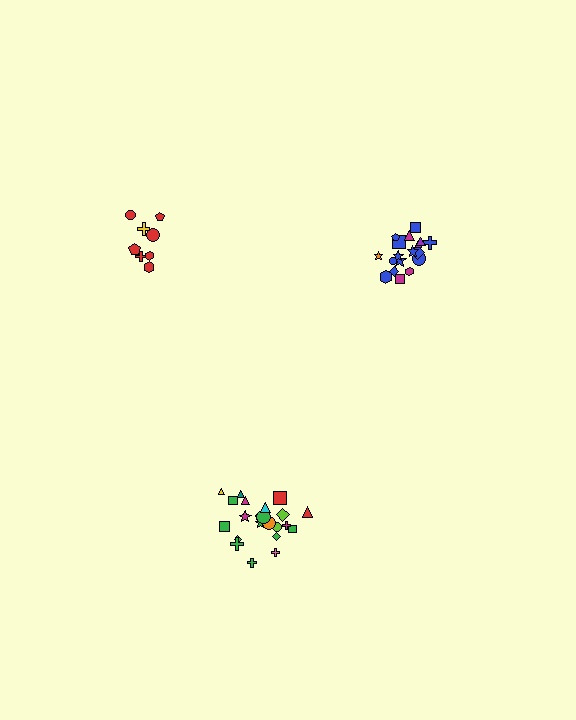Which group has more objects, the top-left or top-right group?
The top-right group.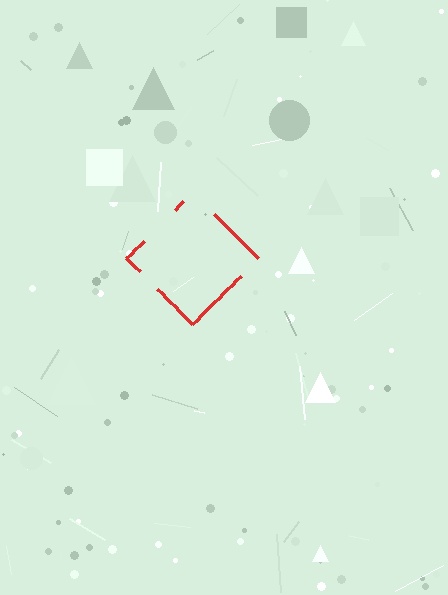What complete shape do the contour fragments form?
The contour fragments form a diamond.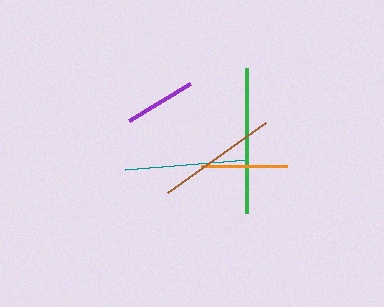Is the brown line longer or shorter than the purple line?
The brown line is longer than the purple line.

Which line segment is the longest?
The green line is the longest at approximately 145 pixels.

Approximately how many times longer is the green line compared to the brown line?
The green line is approximately 1.2 times the length of the brown line.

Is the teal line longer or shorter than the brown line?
The teal line is longer than the brown line.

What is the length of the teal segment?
The teal segment is approximately 122 pixels long.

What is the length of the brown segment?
The brown segment is approximately 120 pixels long.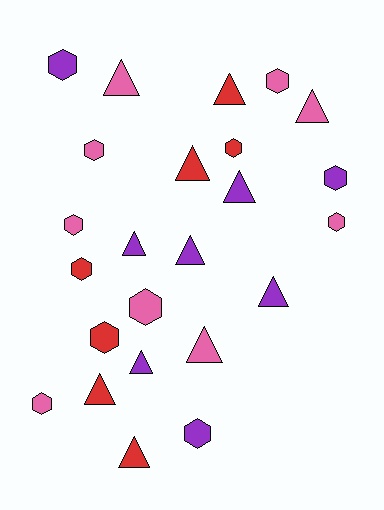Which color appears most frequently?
Pink, with 9 objects.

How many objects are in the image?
There are 24 objects.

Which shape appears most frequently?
Triangle, with 12 objects.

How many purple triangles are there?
There are 5 purple triangles.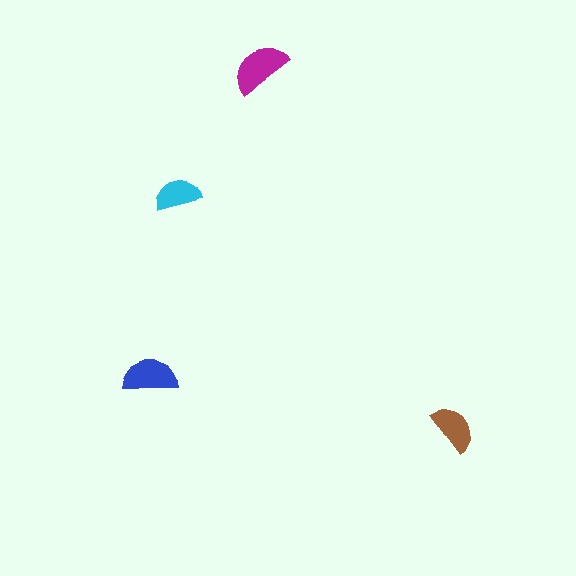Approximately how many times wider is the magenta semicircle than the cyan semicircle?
About 1.5 times wider.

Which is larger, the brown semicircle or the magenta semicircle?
The magenta one.